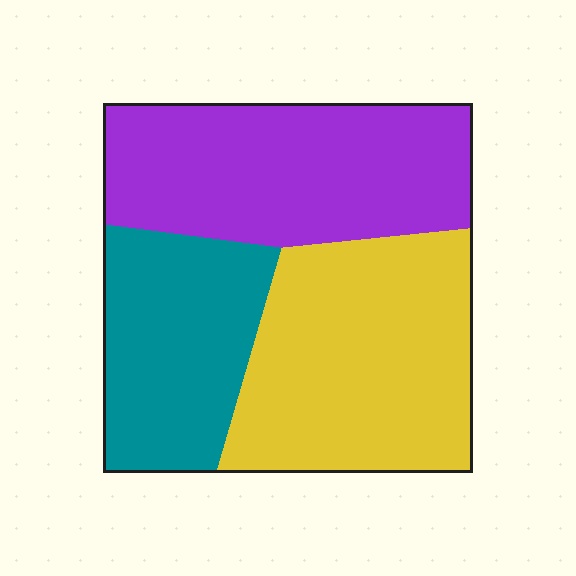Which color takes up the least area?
Teal, at roughly 25%.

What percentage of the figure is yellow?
Yellow takes up about three eighths (3/8) of the figure.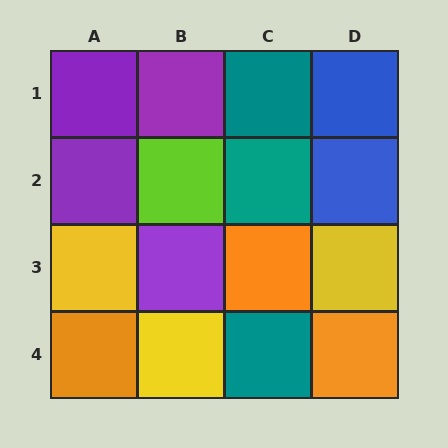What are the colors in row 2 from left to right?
Purple, lime, teal, blue.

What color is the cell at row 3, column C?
Orange.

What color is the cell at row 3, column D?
Yellow.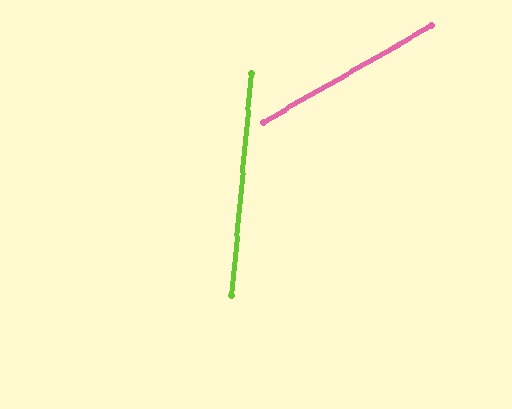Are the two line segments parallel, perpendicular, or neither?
Neither parallel nor perpendicular — they differ by about 55°.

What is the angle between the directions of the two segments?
Approximately 55 degrees.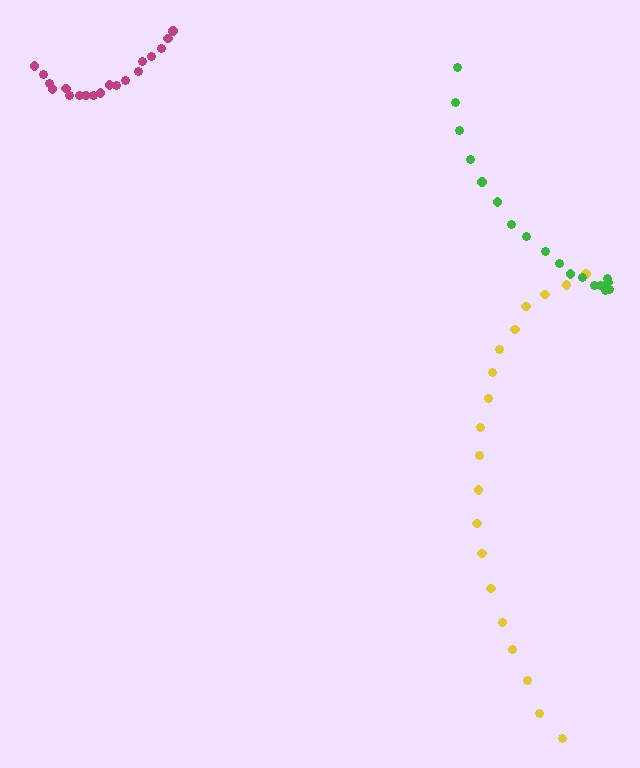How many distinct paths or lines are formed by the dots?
There are 3 distinct paths.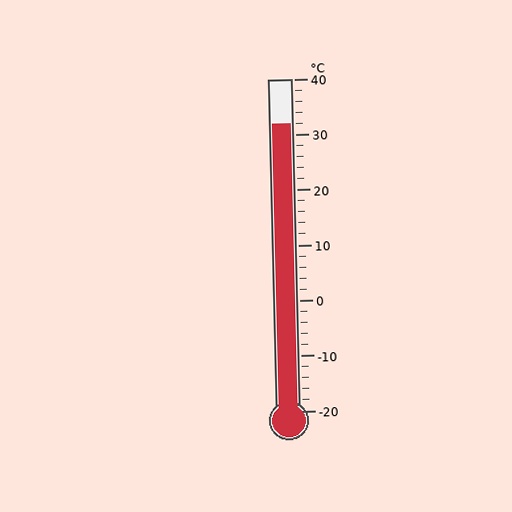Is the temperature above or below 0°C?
The temperature is above 0°C.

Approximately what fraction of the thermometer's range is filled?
The thermometer is filled to approximately 85% of its range.